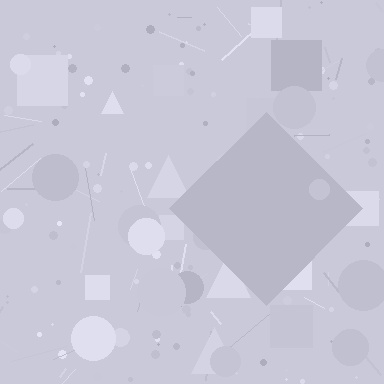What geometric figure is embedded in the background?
A diamond is embedded in the background.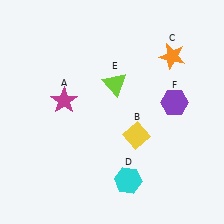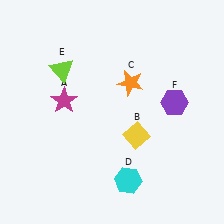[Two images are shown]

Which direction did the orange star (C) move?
The orange star (C) moved left.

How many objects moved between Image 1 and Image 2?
2 objects moved between the two images.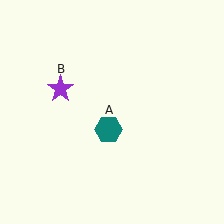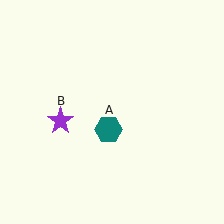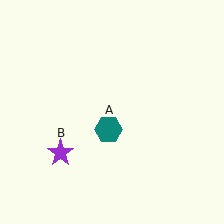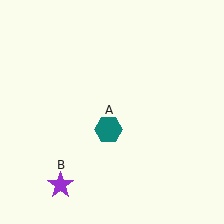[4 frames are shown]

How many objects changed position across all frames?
1 object changed position: purple star (object B).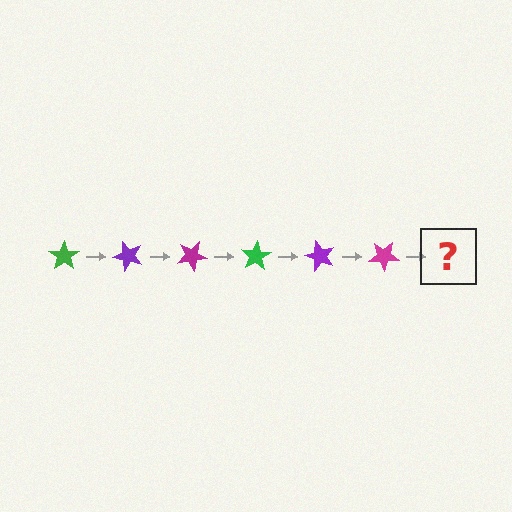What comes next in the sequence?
The next element should be a green star, rotated 300 degrees from the start.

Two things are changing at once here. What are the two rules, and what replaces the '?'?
The two rules are that it rotates 50 degrees each step and the color cycles through green, purple, and magenta. The '?' should be a green star, rotated 300 degrees from the start.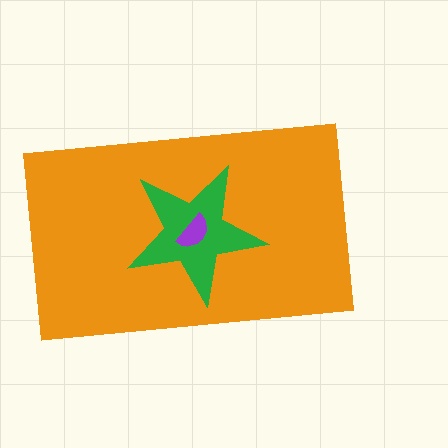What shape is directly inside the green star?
The purple semicircle.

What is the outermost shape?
The orange rectangle.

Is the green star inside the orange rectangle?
Yes.